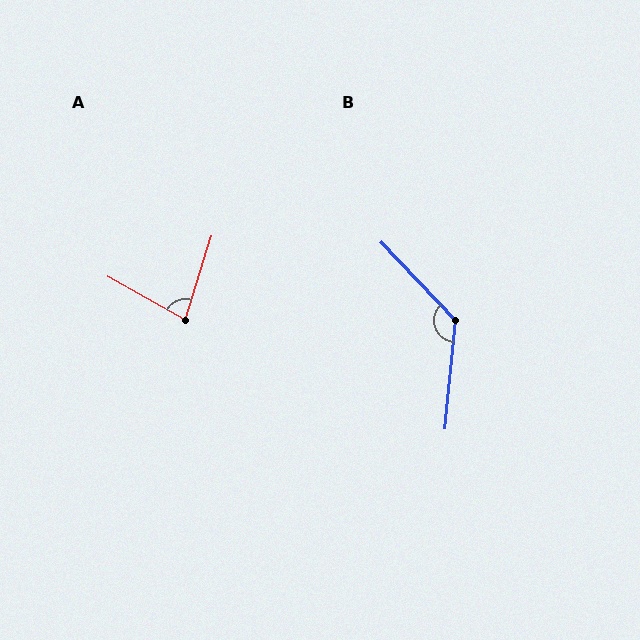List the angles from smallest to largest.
A (78°), B (131°).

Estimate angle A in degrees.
Approximately 78 degrees.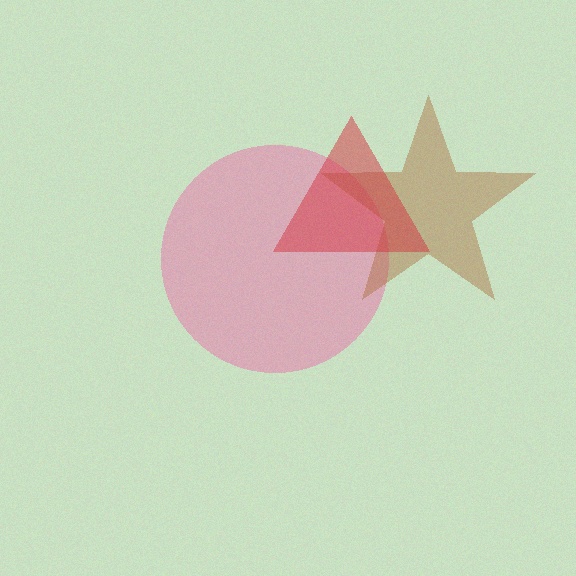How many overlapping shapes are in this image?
There are 3 overlapping shapes in the image.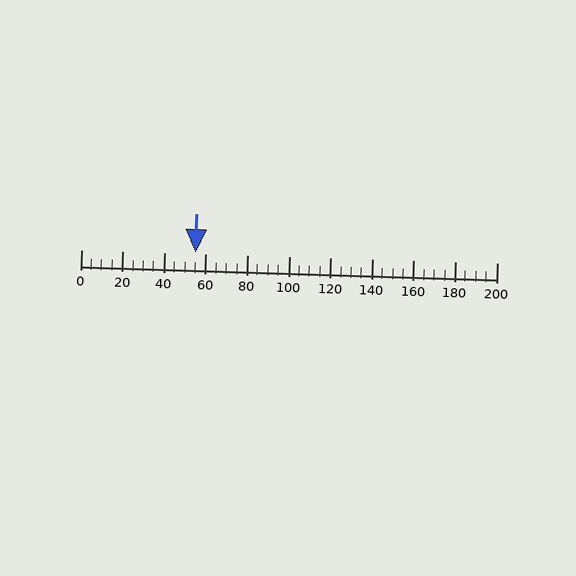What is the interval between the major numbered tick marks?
The major tick marks are spaced 20 units apart.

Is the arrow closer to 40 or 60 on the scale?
The arrow is closer to 60.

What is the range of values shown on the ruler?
The ruler shows values from 0 to 200.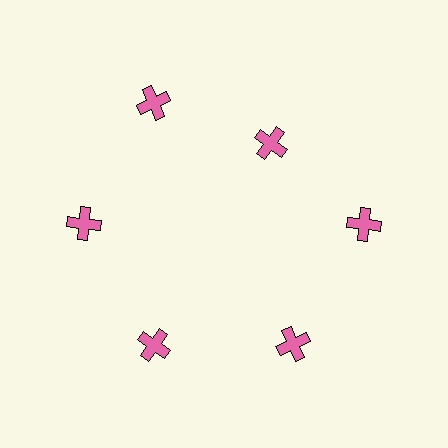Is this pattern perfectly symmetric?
No. The 6 pink crosses are arranged in a ring, but one element near the 1 o'clock position is pulled inward toward the center, breaking the 6-fold rotational symmetry.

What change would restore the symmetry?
The symmetry would be restored by moving it outward, back onto the ring so that all 6 crosses sit at equal angles and equal distance from the center.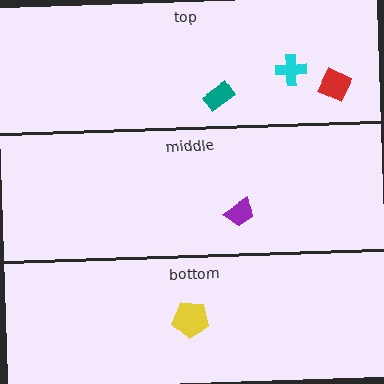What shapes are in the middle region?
The purple trapezoid.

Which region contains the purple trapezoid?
The middle region.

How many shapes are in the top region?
3.